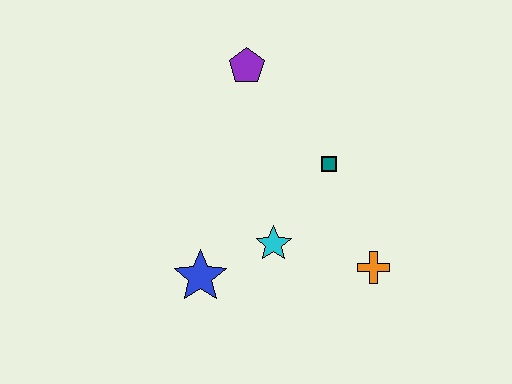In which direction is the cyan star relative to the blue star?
The cyan star is to the right of the blue star.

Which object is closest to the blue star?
The cyan star is closest to the blue star.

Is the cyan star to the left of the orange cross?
Yes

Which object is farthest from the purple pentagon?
The orange cross is farthest from the purple pentagon.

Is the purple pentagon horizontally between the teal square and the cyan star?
No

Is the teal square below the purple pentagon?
Yes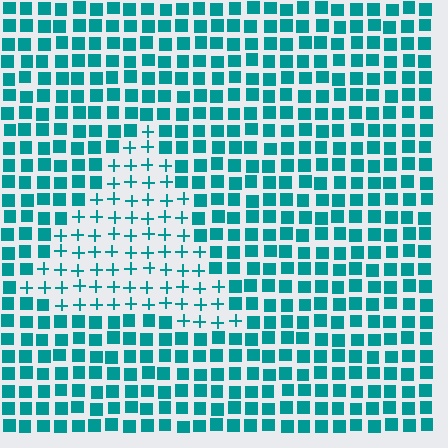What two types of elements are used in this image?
The image uses plus signs inside the triangle region and squares outside it.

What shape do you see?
I see a triangle.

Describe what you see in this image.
The image is filled with small teal elements arranged in a uniform grid. A triangle-shaped region contains plus signs, while the surrounding area contains squares. The boundary is defined purely by the change in element shape.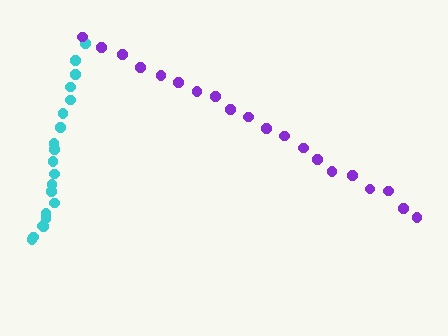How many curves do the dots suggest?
There are 2 distinct paths.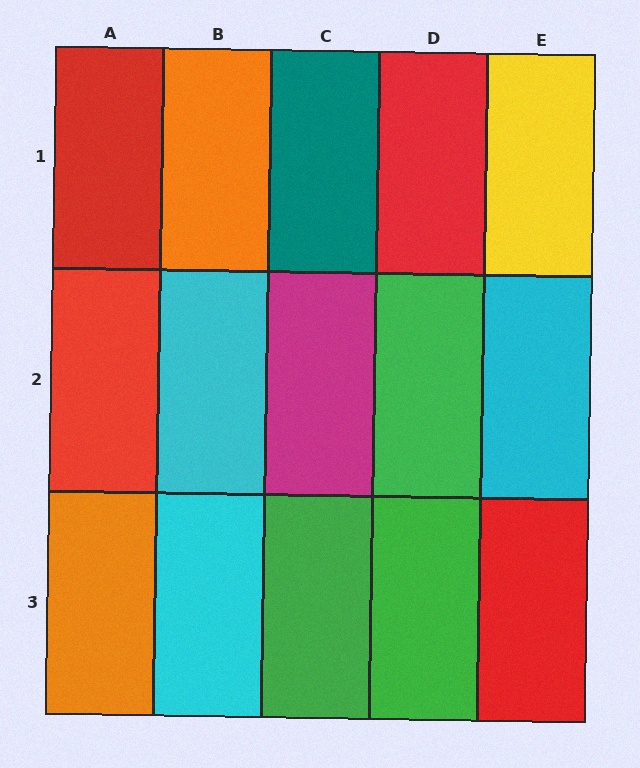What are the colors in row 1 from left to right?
Red, orange, teal, red, yellow.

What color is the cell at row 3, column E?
Red.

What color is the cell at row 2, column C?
Magenta.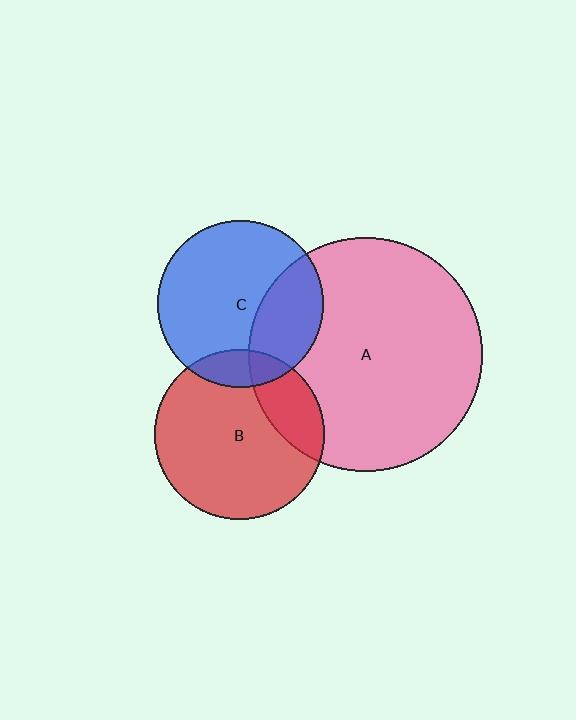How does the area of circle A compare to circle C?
Approximately 2.0 times.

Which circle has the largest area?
Circle A (pink).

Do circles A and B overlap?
Yes.